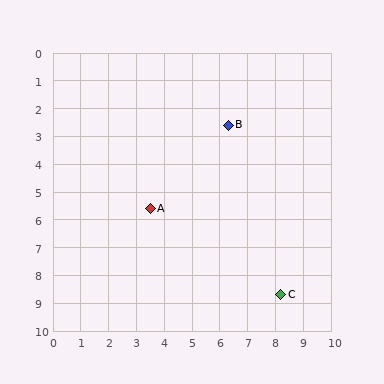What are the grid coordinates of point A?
Point A is at approximately (3.5, 5.6).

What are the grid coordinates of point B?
Point B is at approximately (6.3, 2.6).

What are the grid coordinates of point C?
Point C is at approximately (8.2, 8.7).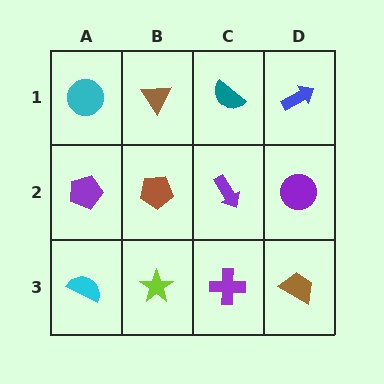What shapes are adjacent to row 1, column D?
A purple circle (row 2, column D), a teal semicircle (row 1, column C).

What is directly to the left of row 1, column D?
A teal semicircle.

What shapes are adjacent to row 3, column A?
A purple pentagon (row 2, column A), a lime star (row 3, column B).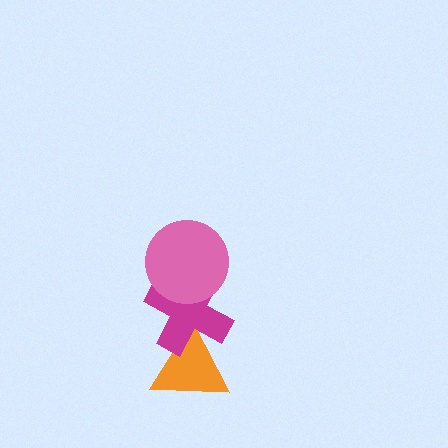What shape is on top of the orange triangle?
The magenta cross is on top of the orange triangle.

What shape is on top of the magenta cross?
The pink circle is on top of the magenta cross.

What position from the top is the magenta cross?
The magenta cross is 2nd from the top.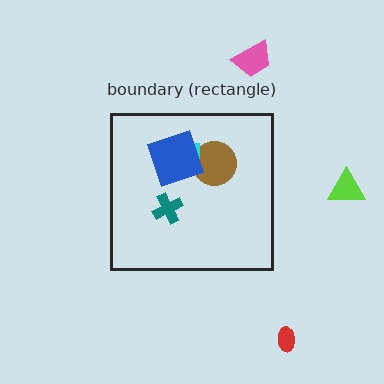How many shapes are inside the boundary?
4 inside, 3 outside.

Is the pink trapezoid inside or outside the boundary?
Outside.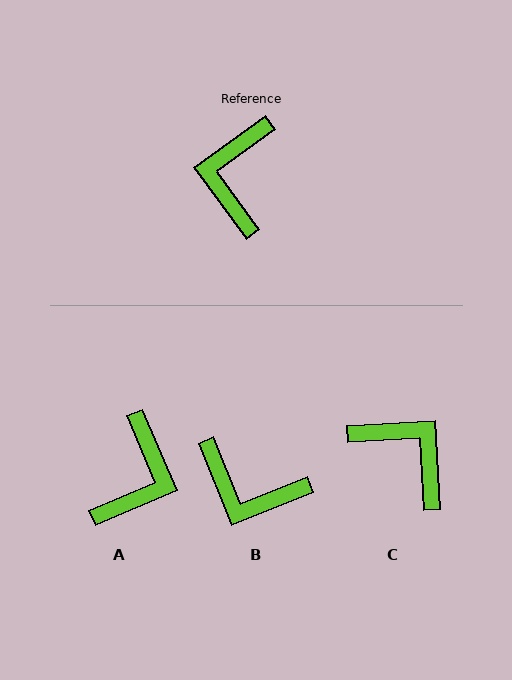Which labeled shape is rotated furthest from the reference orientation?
A, about 167 degrees away.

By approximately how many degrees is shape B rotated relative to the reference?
Approximately 76 degrees counter-clockwise.